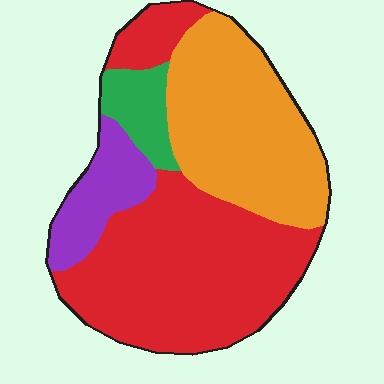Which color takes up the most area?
Red, at roughly 50%.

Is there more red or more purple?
Red.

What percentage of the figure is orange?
Orange takes up about one third (1/3) of the figure.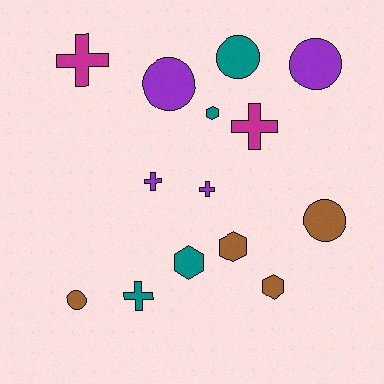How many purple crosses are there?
There are 2 purple crosses.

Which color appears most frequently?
Brown, with 4 objects.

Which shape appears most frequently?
Cross, with 5 objects.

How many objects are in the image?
There are 14 objects.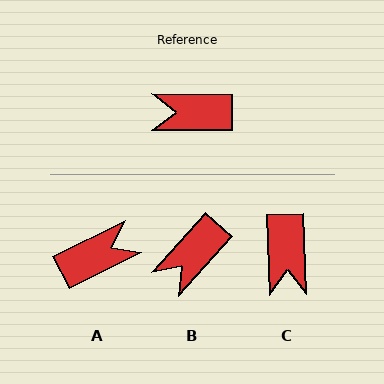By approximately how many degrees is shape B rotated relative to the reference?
Approximately 49 degrees counter-clockwise.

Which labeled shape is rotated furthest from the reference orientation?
A, about 153 degrees away.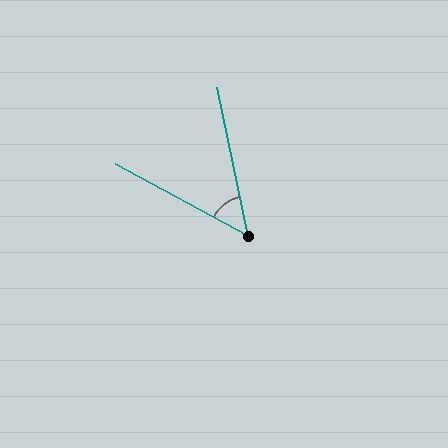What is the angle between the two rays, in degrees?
Approximately 50 degrees.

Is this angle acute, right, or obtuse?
It is acute.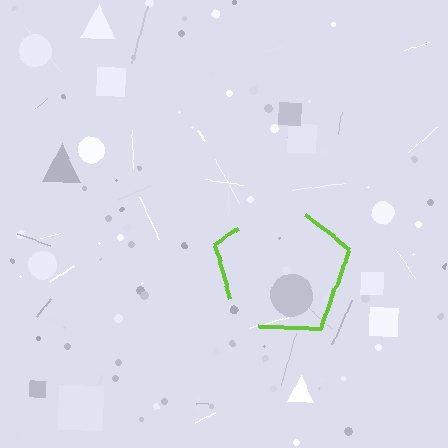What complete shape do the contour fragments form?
The contour fragments form a pentagon.